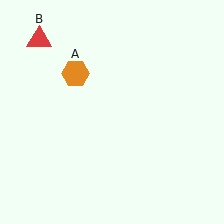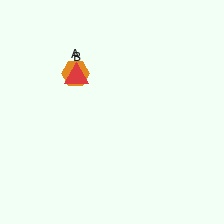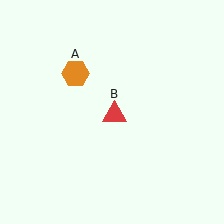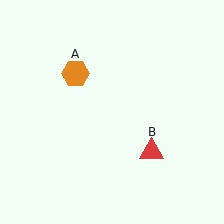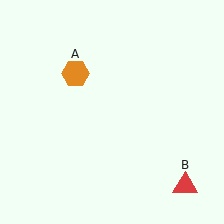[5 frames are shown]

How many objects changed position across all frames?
1 object changed position: red triangle (object B).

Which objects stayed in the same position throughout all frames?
Orange hexagon (object A) remained stationary.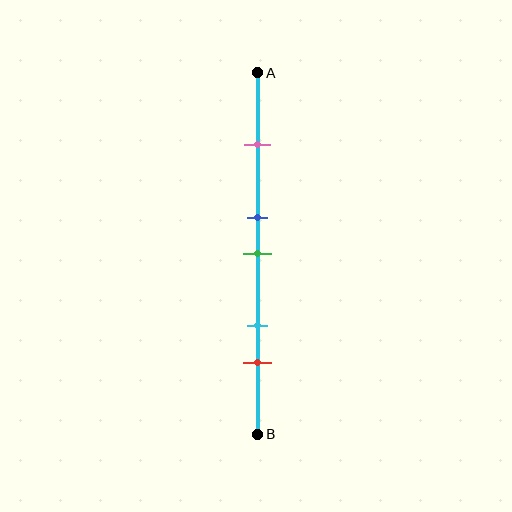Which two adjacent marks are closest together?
The blue and green marks are the closest adjacent pair.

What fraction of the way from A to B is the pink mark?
The pink mark is approximately 20% (0.2) of the way from A to B.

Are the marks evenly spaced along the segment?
No, the marks are not evenly spaced.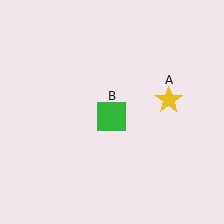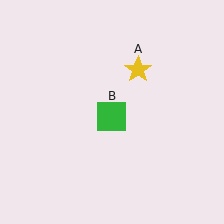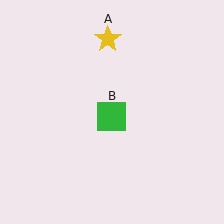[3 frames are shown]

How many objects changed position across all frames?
1 object changed position: yellow star (object A).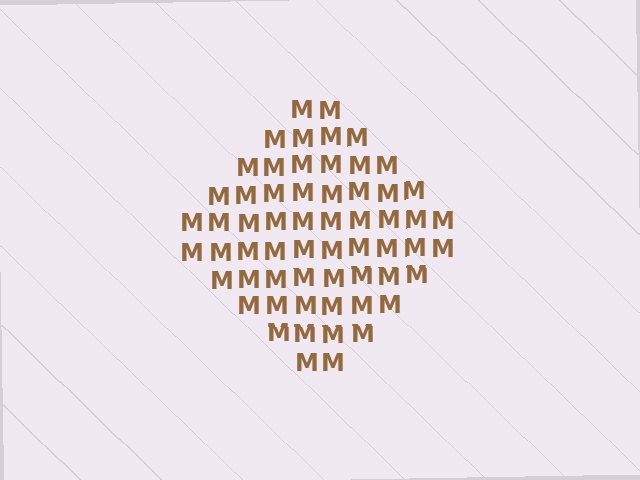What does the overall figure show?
The overall figure shows a diamond.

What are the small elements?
The small elements are letter M's.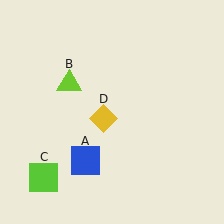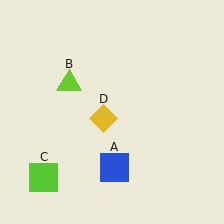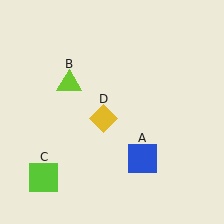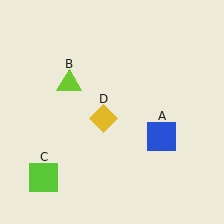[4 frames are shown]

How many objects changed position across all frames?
1 object changed position: blue square (object A).